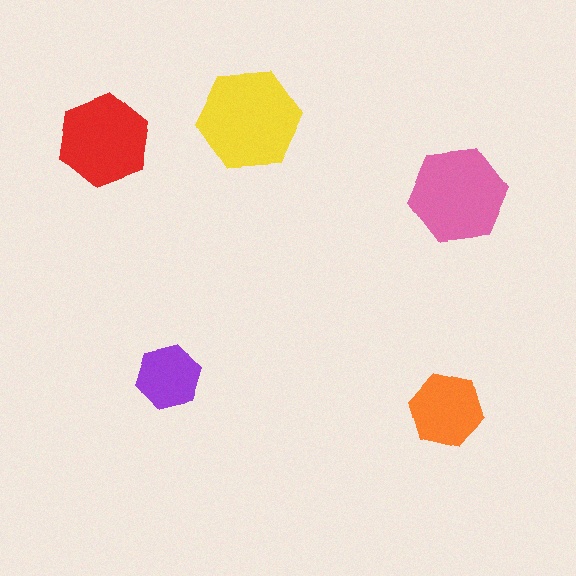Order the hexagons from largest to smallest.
the yellow one, the pink one, the red one, the orange one, the purple one.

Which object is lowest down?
The orange hexagon is bottommost.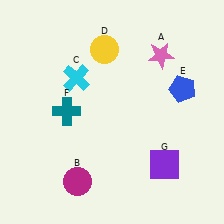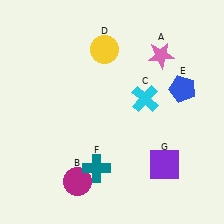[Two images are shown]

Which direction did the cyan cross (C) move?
The cyan cross (C) moved right.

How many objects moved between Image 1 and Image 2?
2 objects moved between the two images.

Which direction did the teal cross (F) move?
The teal cross (F) moved down.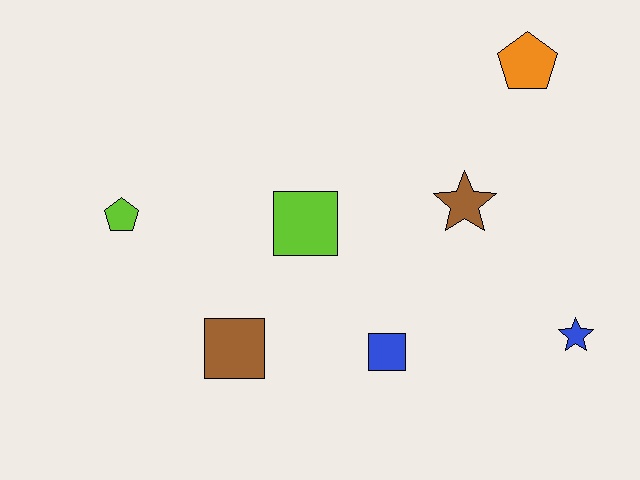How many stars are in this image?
There are 2 stars.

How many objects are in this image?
There are 7 objects.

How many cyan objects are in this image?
There are no cyan objects.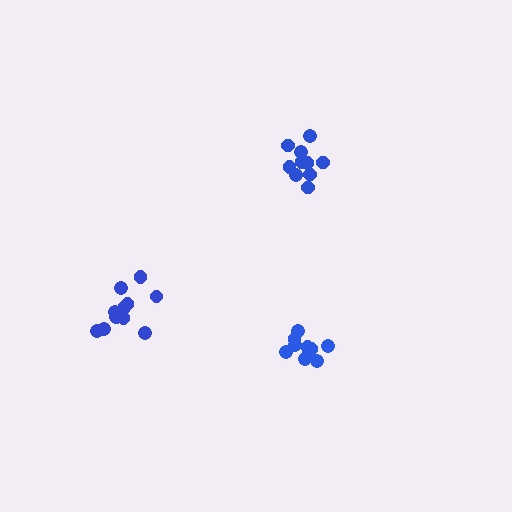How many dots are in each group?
Group 1: 10 dots, Group 2: 12 dots, Group 3: 10 dots (32 total).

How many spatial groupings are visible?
There are 3 spatial groupings.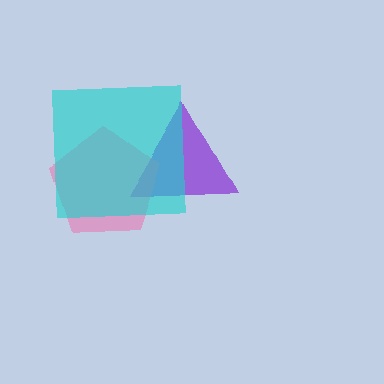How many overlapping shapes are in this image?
There are 3 overlapping shapes in the image.